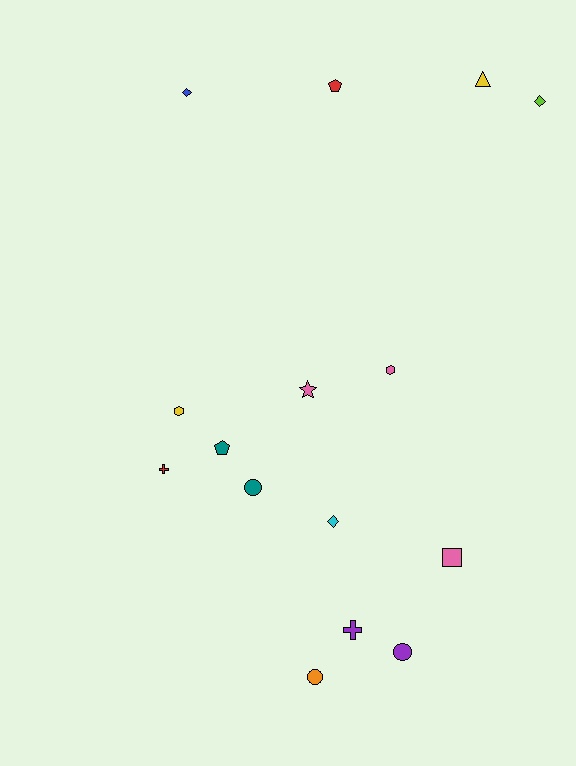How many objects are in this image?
There are 15 objects.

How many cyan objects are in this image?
There is 1 cyan object.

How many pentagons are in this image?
There are 2 pentagons.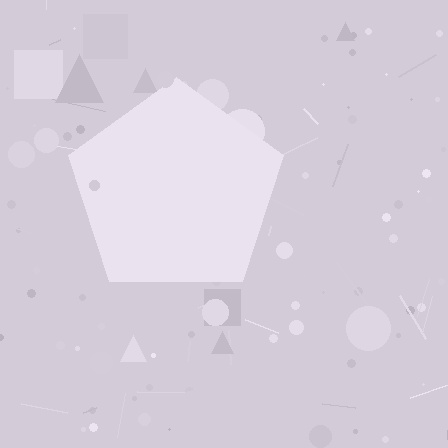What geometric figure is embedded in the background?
A pentagon is embedded in the background.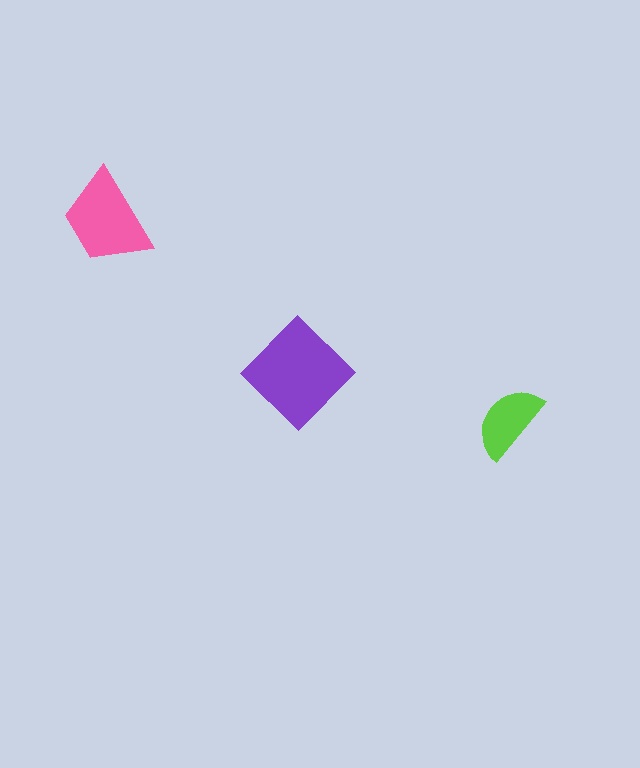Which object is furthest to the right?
The lime semicircle is rightmost.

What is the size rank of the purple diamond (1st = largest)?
1st.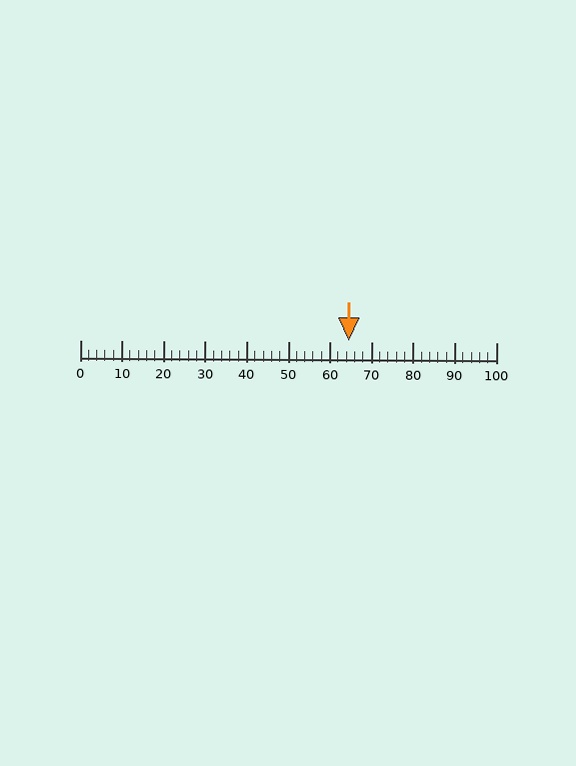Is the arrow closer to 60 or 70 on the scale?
The arrow is closer to 60.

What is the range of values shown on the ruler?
The ruler shows values from 0 to 100.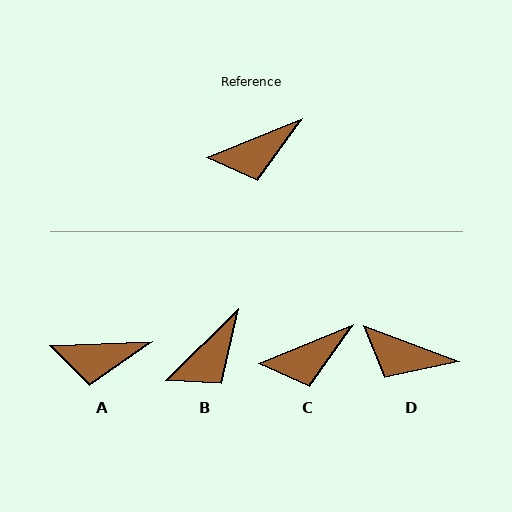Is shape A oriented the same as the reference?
No, it is off by about 20 degrees.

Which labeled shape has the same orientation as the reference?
C.